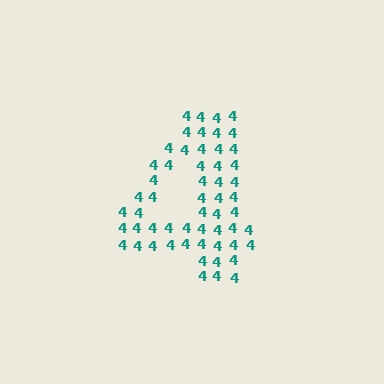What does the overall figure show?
The overall figure shows the digit 4.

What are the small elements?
The small elements are digit 4's.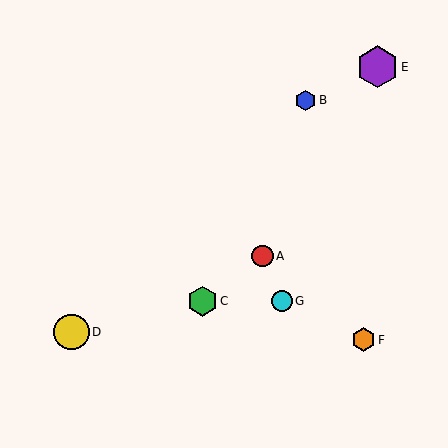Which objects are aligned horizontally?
Objects C, G are aligned horizontally.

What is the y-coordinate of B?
Object B is at y≈100.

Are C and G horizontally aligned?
Yes, both are at y≈301.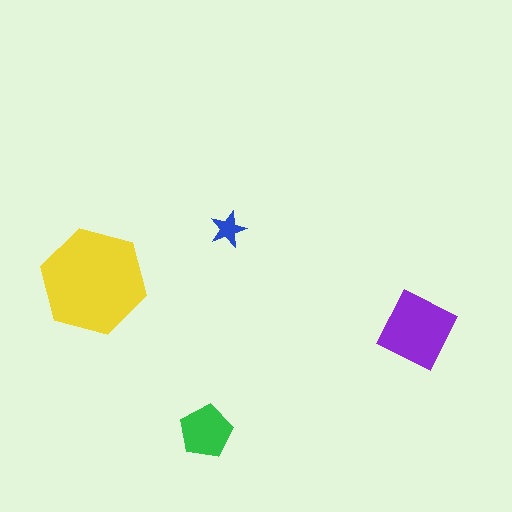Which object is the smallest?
The blue star.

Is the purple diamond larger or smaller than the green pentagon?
Larger.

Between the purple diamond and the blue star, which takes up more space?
The purple diamond.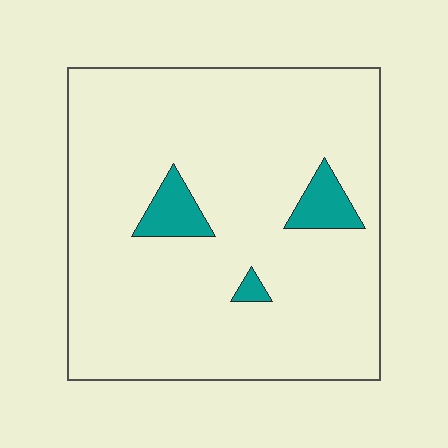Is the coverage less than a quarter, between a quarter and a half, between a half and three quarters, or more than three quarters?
Less than a quarter.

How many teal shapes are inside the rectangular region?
3.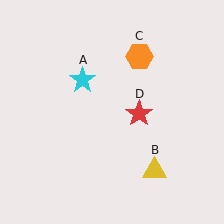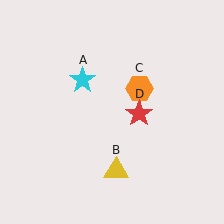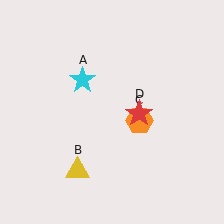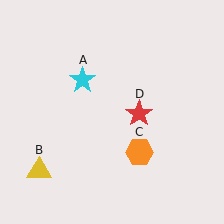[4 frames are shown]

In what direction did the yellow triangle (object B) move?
The yellow triangle (object B) moved left.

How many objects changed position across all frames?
2 objects changed position: yellow triangle (object B), orange hexagon (object C).